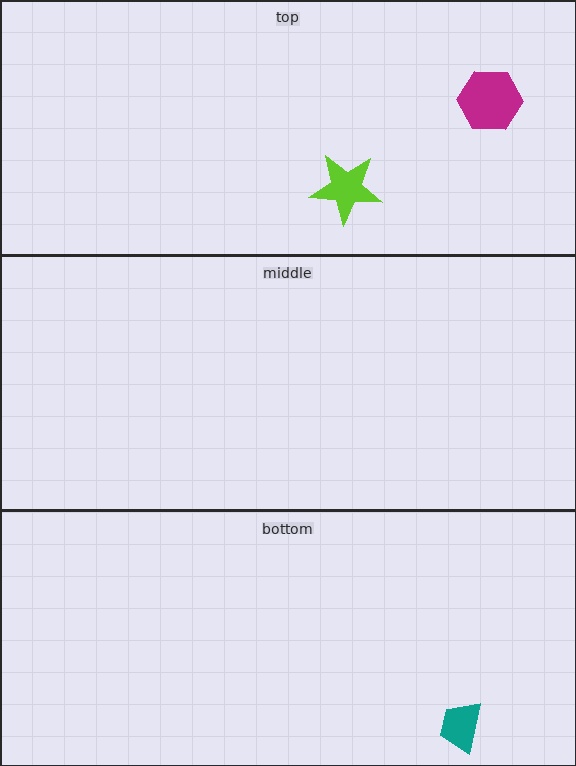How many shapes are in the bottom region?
1.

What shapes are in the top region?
The magenta hexagon, the lime star.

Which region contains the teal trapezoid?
The bottom region.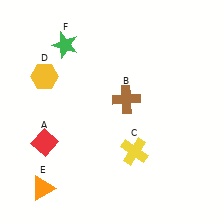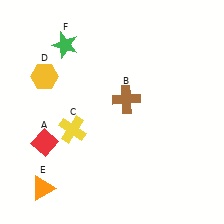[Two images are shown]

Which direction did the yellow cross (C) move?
The yellow cross (C) moved left.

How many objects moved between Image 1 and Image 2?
1 object moved between the two images.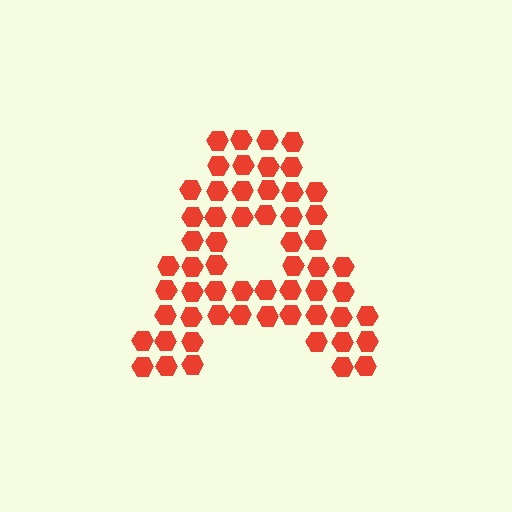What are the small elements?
The small elements are hexagons.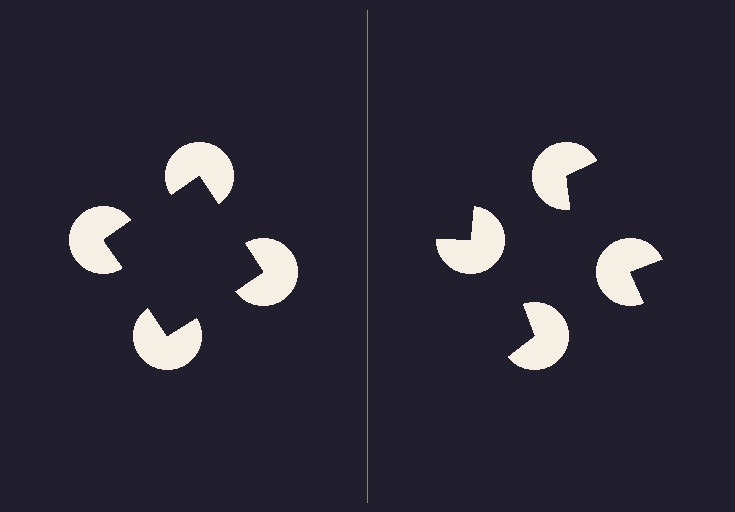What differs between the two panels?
The pac-man discs are positioned identically on both sides; only the wedge orientations differ. On the left they align to a square; on the right they are misaligned.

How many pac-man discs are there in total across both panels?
8 — 4 on each side.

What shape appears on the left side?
An illusory square.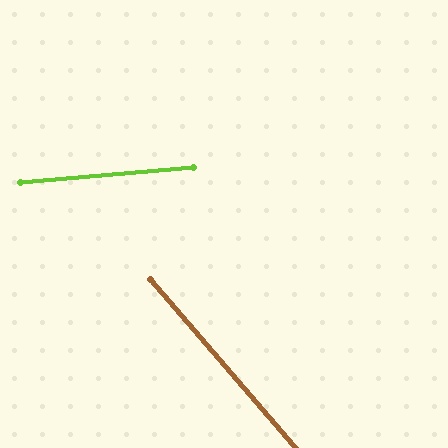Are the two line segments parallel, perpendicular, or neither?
Neither parallel nor perpendicular — they differ by about 54°.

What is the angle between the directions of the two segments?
Approximately 54 degrees.